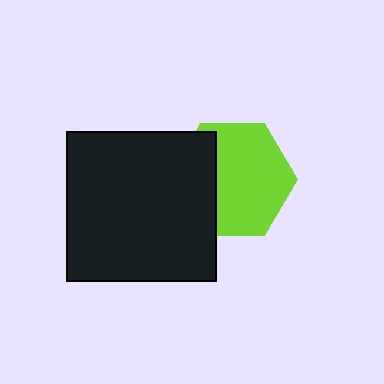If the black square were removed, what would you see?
You would see the complete lime hexagon.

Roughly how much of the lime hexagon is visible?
Most of it is visible (roughly 67%).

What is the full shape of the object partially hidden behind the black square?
The partially hidden object is a lime hexagon.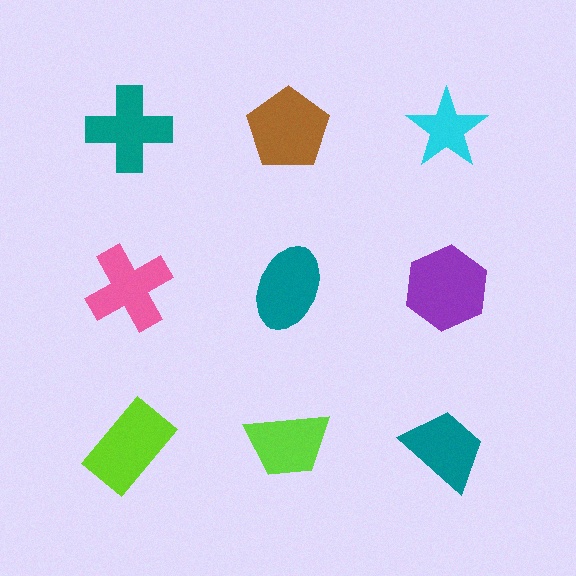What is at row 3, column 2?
A lime trapezoid.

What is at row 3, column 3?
A teal trapezoid.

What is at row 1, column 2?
A brown pentagon.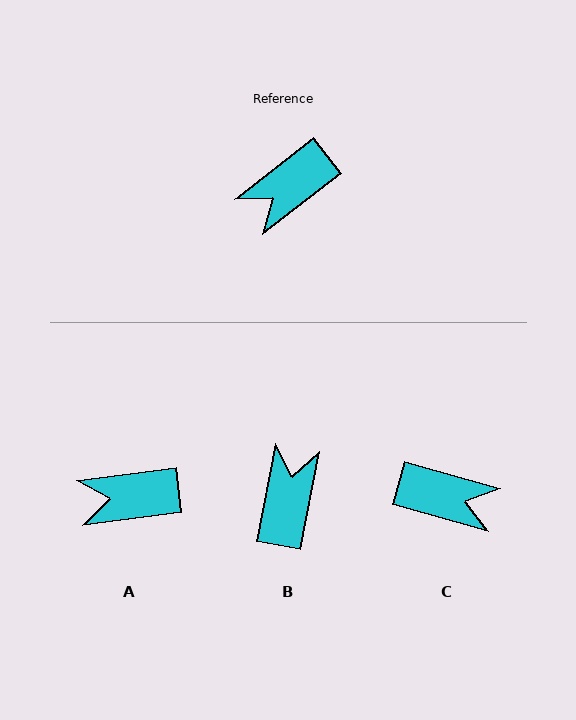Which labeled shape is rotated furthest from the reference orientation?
B, about 139 degrees away.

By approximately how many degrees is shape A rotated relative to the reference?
Approximately 31 degrees clockwise.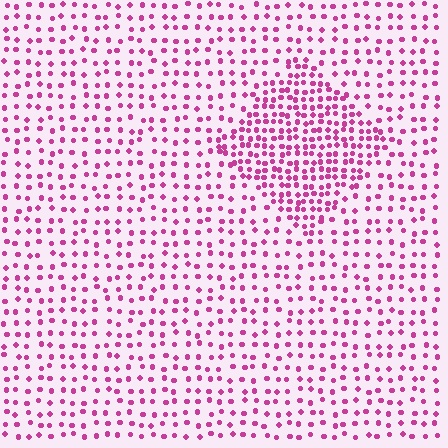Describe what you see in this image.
The image contains small magenta elements arranged at two different densities. A diamond-shaped region is visible where the elements are more densely packed than the surrounding area.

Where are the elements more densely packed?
The elements are more densely packed inside the diamond boundary.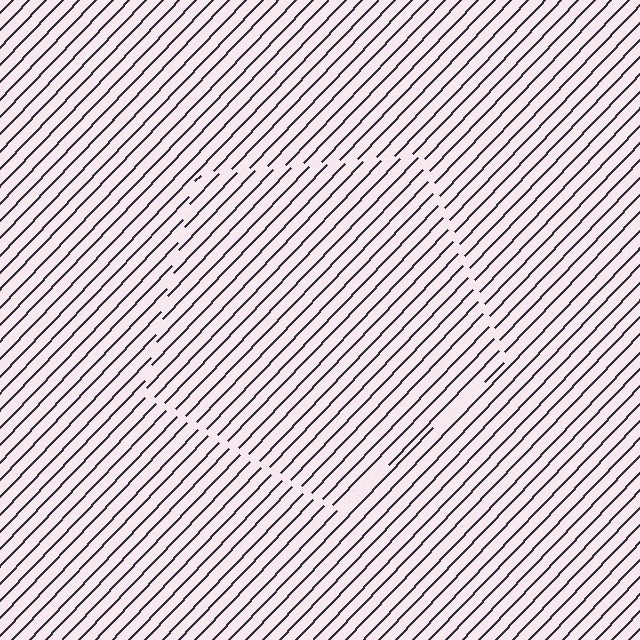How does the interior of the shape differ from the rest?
The interior of the shape contains the same grating, shifted by half a period — the contour is defined by the phase discontinuity where line-ends from the inner and outer gratings abut.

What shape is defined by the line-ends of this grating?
An illusory pentagon. The interior of the shape contains the same grating, shifted by half a period — the contour is defined by the phase discontinuity where line-ends from the inner and outer gratings abut.